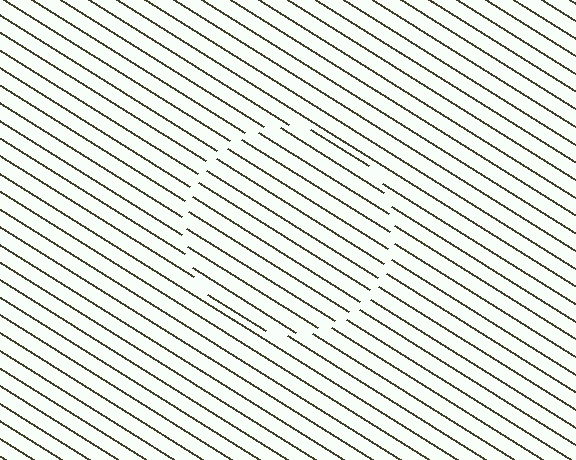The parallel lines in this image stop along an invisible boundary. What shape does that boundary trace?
An illusory circle. The interior of the shape contains the same grating, shifted by half a period — the contour is defined by the phase discontinuity where line-ends from the inner and outer gratings abut.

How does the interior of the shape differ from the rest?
The interior of the shape contains the same grating, shifted by half a period — the contour is defined by the phase discontinuity where line-ends from the inner and outer gratings abut.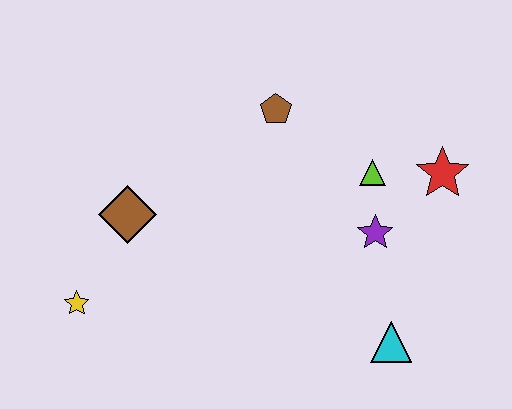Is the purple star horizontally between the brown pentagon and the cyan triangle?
Yes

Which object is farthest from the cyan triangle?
The yellow star is farthest from the cyan triangle.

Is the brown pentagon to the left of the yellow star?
No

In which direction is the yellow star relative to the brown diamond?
The yellow star is below the brown diamond.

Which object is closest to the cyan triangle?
The purple star is closest to the cyan triangle.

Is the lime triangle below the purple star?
No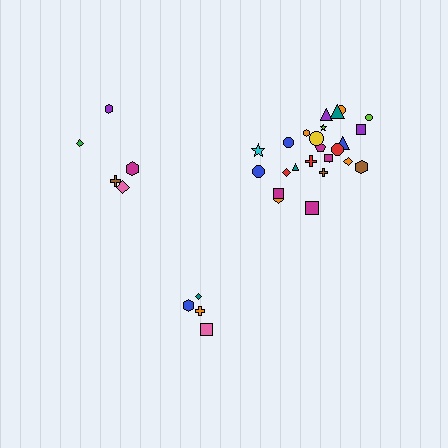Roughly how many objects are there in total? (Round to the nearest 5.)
Roughly 35 objects in total.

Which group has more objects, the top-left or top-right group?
The top-right group.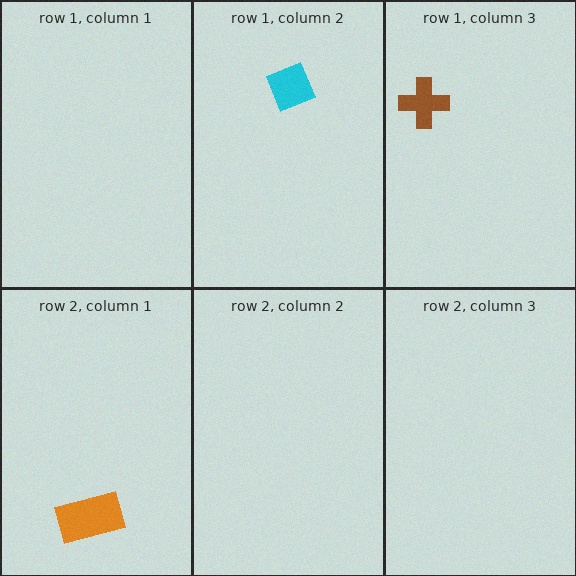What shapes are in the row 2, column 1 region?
The orange rectangle.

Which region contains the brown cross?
The row 1, column 3 region.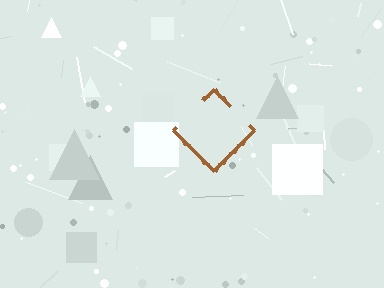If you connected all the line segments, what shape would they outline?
They would outline a diamond.